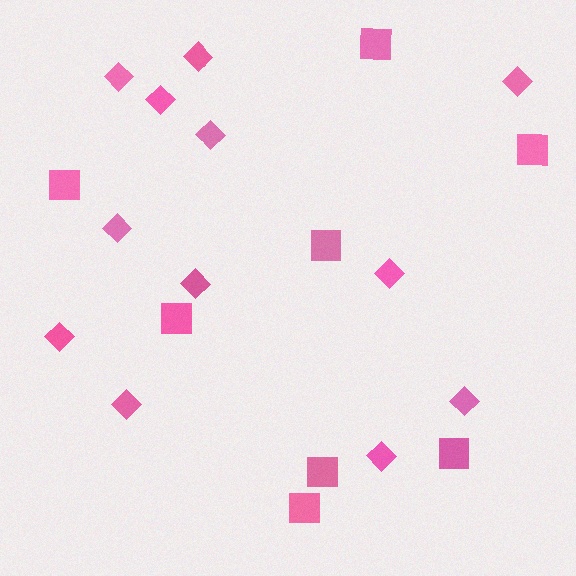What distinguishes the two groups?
There are 2 groups: one group of diamonds (12) and one group of squares (8).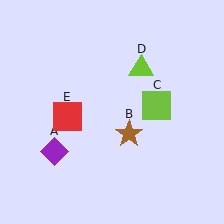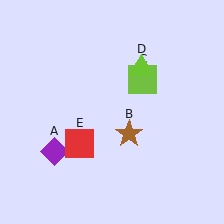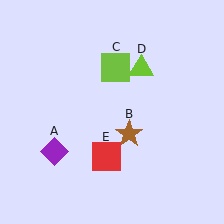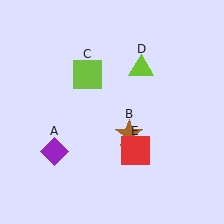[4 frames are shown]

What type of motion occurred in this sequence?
The lime square (object C), red square (object E) rotated counterclockwise around the center of the scene.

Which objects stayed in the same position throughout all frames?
Purple diamond (object A) and brown star (object B) and lime triangle (object D) remained stationary.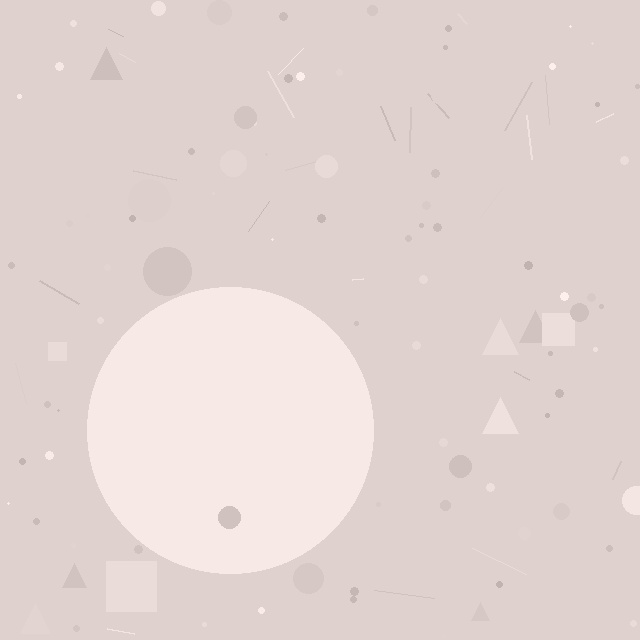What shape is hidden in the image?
A circle is hidden in the image.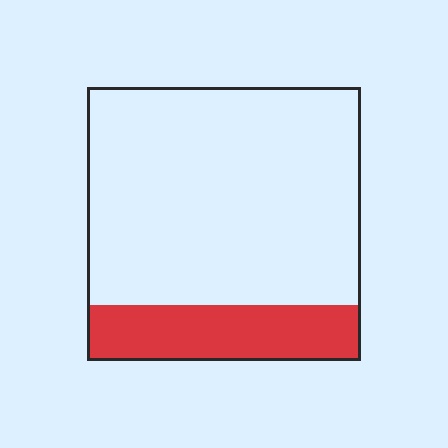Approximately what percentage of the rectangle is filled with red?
Approximately 20%.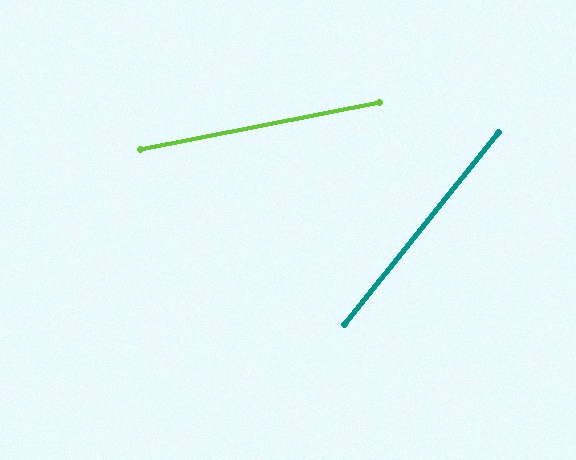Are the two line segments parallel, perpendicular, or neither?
Neither parallel nor perpendicular — they differ by about 40°.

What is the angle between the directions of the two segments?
Approximately 40 degrees.